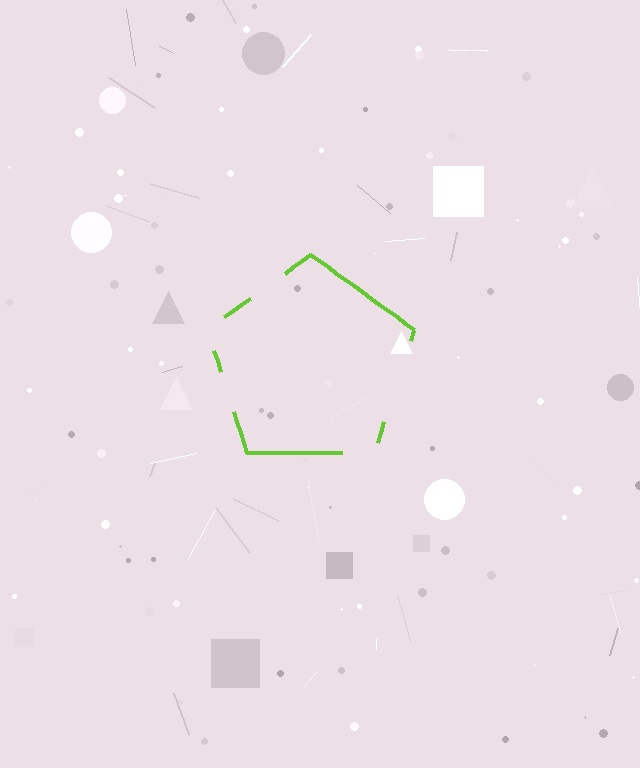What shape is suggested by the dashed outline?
The dashed outline suggests a pentagon.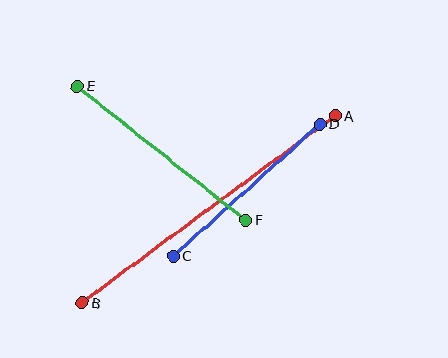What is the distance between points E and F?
The distance is approximately 215 pixels.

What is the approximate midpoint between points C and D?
The midpoint is at approximately (246, 190) pixels.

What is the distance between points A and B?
The distance is approximately 314 pixels.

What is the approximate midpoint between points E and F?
The midpoint is at approximately (161, 153) pixels.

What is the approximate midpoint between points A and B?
The midpoint is at approximately (209, 209) pixels.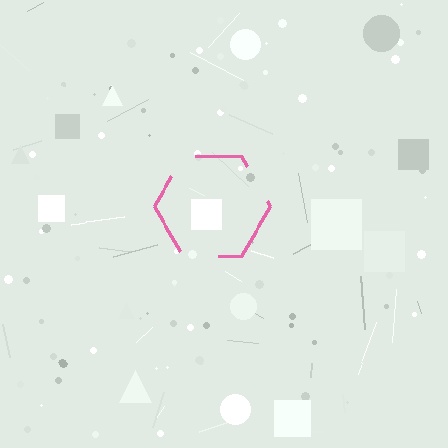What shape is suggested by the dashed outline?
The dashed outline suggests a hexagon.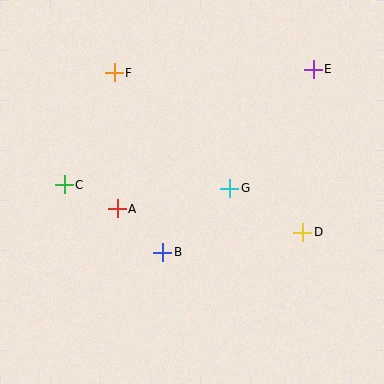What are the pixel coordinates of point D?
Point D is at (303, 232).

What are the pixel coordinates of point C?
Point C is at (64, 185).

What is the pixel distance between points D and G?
The distance between D and G is 85 pixels.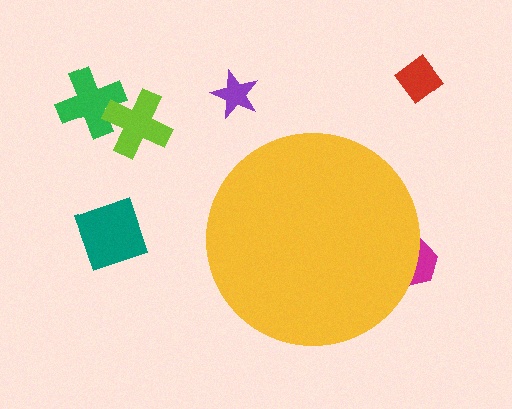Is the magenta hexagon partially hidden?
Yes, the magenta hexagon is partially hidden behind the yellow circle.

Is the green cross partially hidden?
No, the green cross is fully visible.